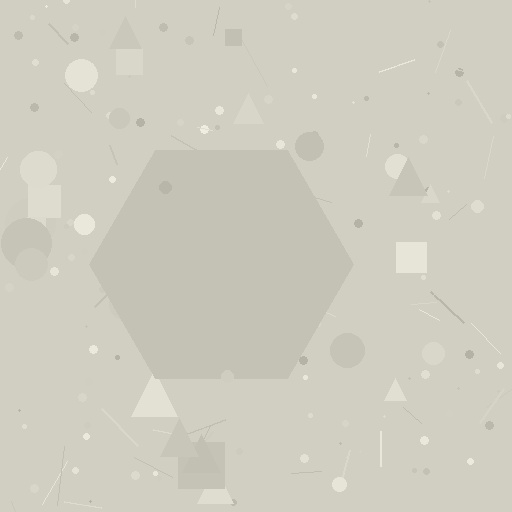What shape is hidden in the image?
A hexagon is hidden in the image.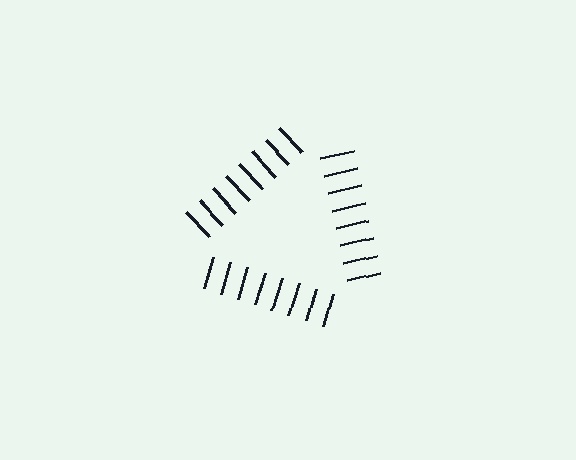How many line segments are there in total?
24 — 8 along each of the 3 edges.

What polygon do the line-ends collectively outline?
An illusory triangle — the line segments terminate on its edges but no continuous stroke is drawn.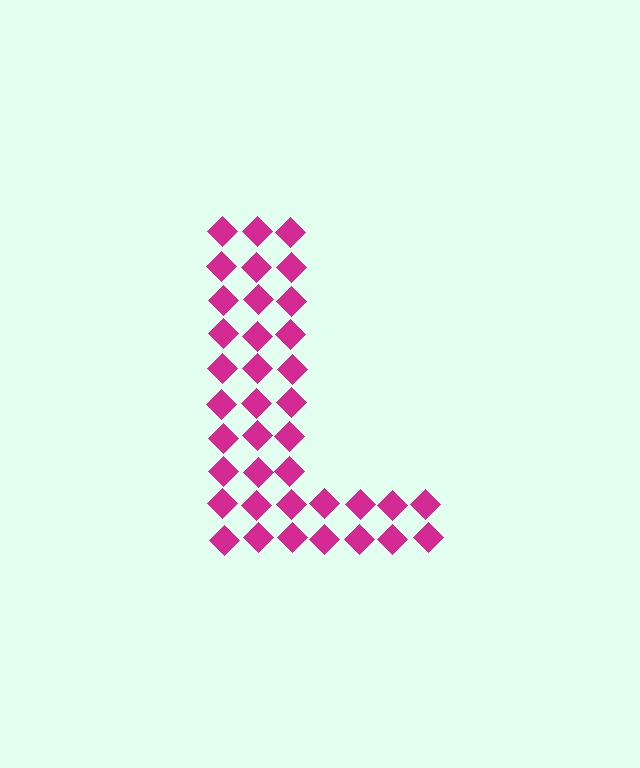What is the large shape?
The large shape is the letter L.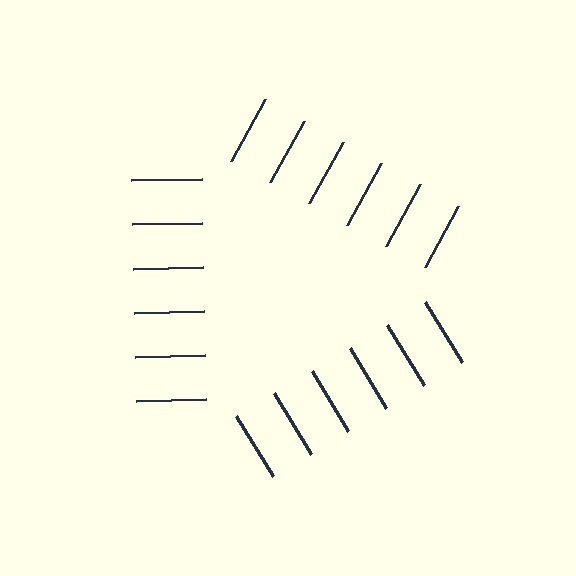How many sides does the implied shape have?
3 sides — the line-ends trace a triangle.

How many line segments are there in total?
18 — 6 along each of the 3 edges.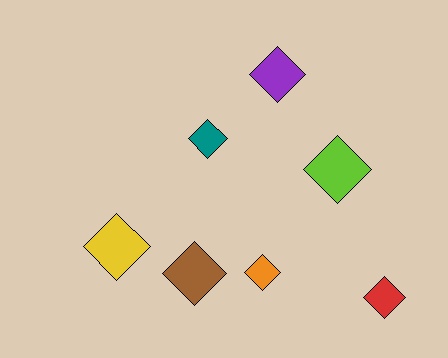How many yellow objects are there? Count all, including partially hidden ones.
There is 1 yellow object.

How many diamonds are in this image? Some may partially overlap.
There are 7 diamonds.